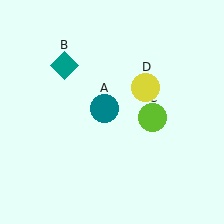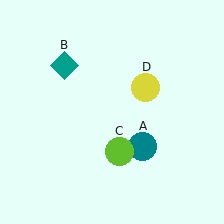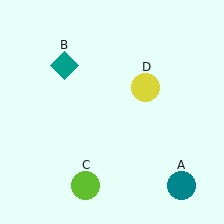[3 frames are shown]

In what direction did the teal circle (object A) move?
The teal circle (object A) moved down and to the right.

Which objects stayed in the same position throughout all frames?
Teal diamond (object B) and yellow circle (object D) remained stationary.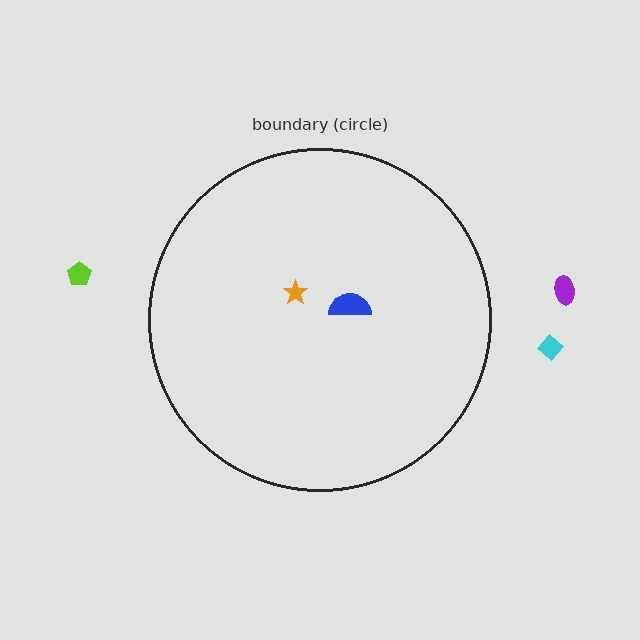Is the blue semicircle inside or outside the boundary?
Inside.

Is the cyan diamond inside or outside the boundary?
Outside.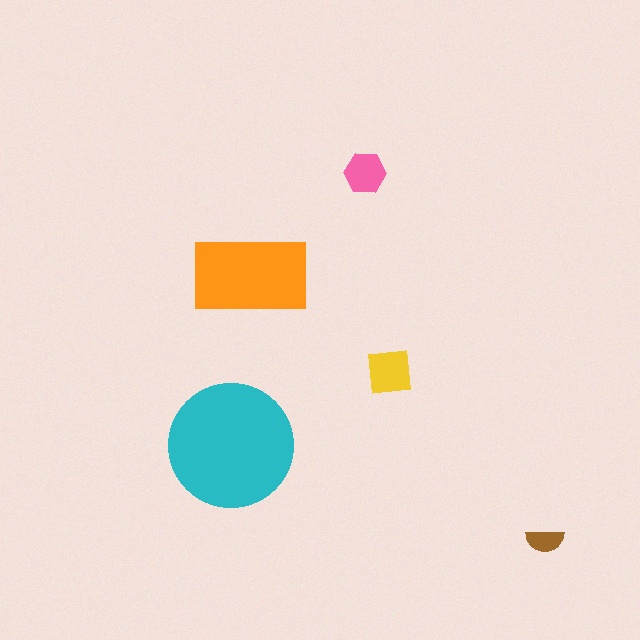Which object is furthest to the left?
The cyan circle is leftmost.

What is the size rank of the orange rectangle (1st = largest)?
2nd.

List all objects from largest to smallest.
The cyan circle, the orange rectangle, the yellow square, the pink hexagon, the brown semicircle.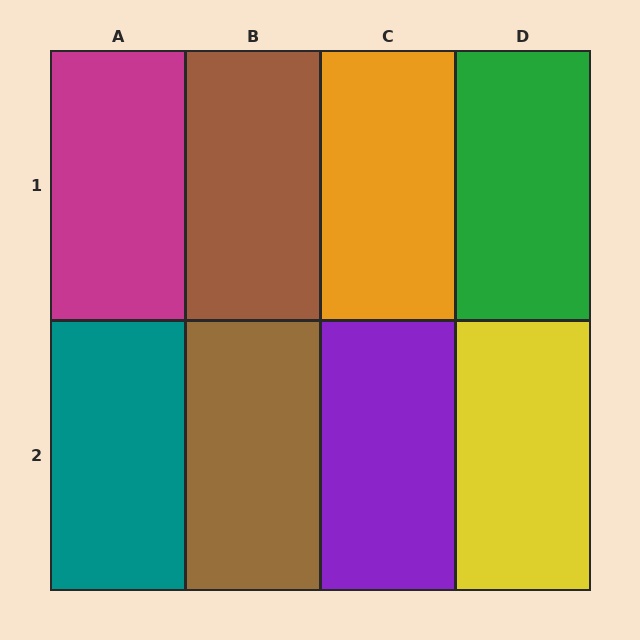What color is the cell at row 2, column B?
Brown.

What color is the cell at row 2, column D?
Yellow.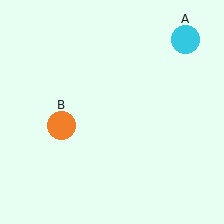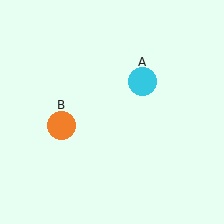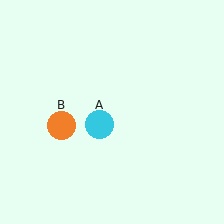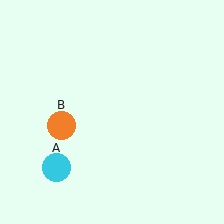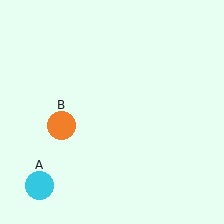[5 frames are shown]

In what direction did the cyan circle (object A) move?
The cyan circle (object A) moved down and to the left.